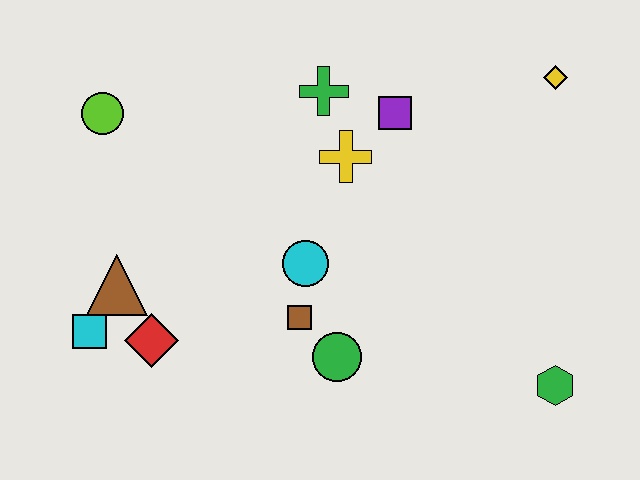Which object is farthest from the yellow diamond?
The cyan square is farthest from the yellow diamond.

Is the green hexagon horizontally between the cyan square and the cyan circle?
No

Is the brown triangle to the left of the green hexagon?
Yes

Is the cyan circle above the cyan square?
Yes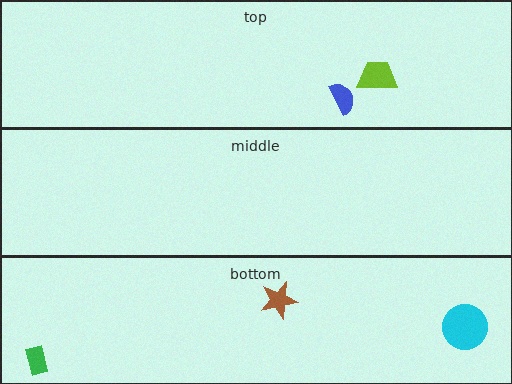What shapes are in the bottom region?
The brown star, the green rectangle, the cyan circle.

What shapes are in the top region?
The blue semicircle, the lime trapezoid.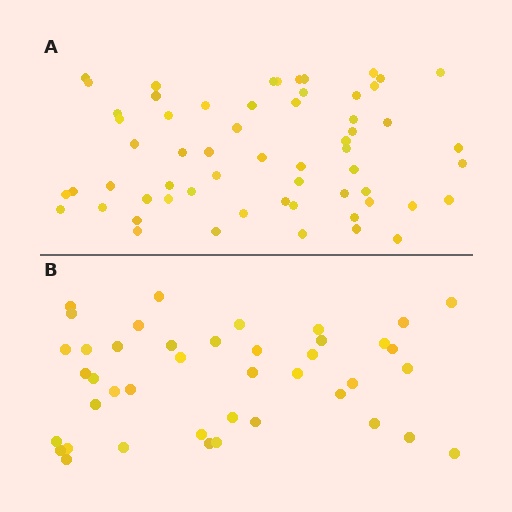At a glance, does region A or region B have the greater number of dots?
Region A (the top region) has more dots.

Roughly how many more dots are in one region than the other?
Region A has approximately 20 more dots than region B.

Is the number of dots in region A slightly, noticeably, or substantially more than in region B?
Region A has noticeably more, but not dramatically so. The ratio is roughly 1.4 to 1.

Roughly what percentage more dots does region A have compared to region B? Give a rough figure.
About 45% more.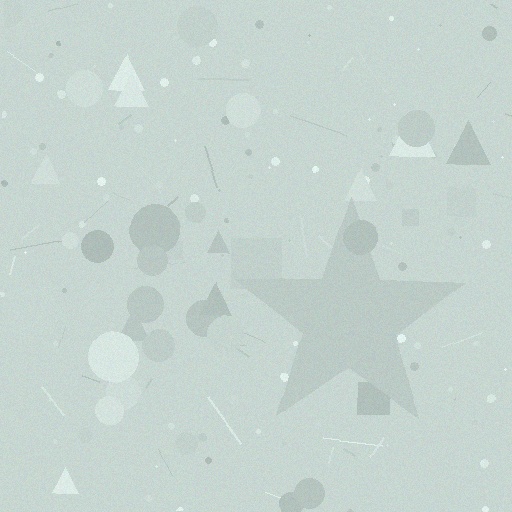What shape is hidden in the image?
A star is hidden in the image.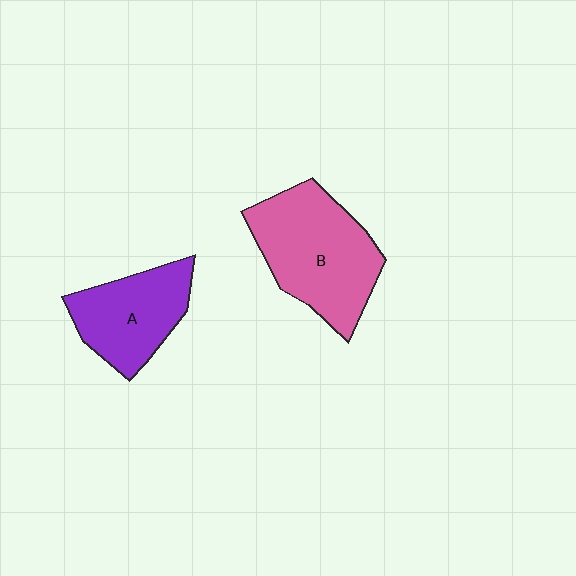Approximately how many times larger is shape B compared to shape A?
Approximately 1.4 times.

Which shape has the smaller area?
Shape A (purple).